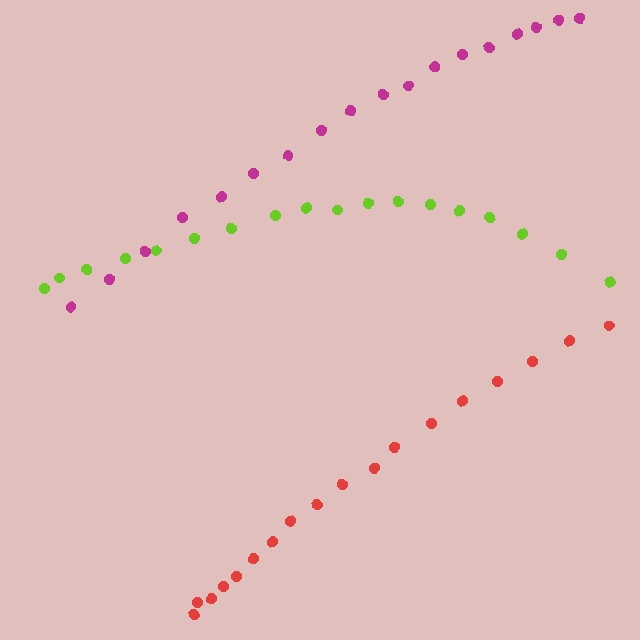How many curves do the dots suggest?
There are 3 distinct paths.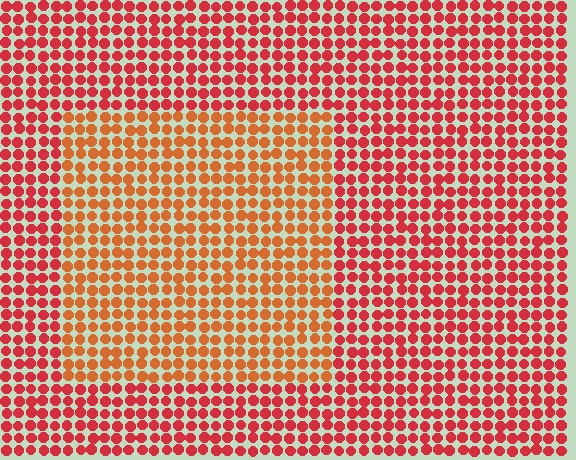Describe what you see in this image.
The image is filled with small red elements in a uniform arrangement. A rectangle-shaped region is visible where the elements are tinted to a slightly different hue, forming a subtle color boundary.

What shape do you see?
I see a rectangle.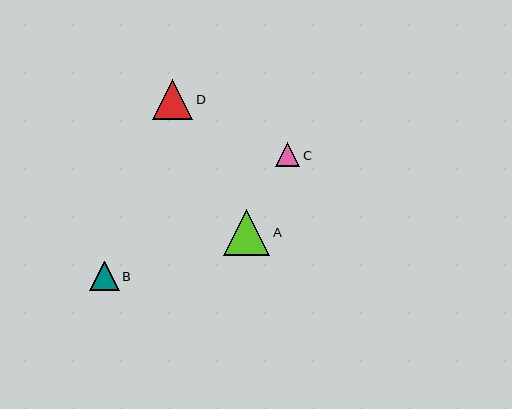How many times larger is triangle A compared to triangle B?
Triangle A is approximately 1.6 times the size of triangle B.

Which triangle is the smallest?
Triangle C is the smallest with a size of approximately 24 pixels.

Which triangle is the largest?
Triangle A is the largest with a size of approximately 46 pixels.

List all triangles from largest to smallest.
From largest to smallest: A, D, B, C.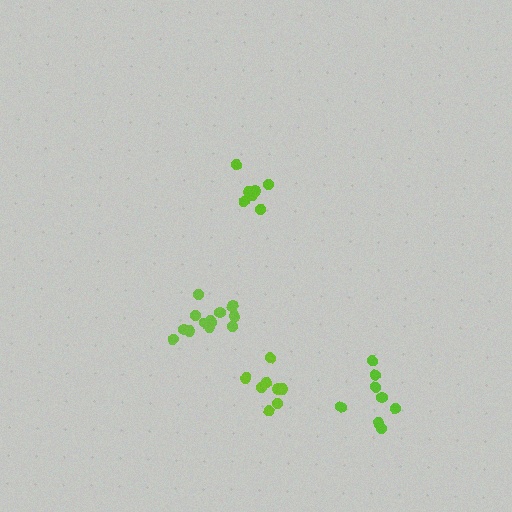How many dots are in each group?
Group 1: 13 dots, Group 2: 8 dots, Group 3: 7 dots, Group 4: 8 dots (36 total).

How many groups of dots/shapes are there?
There are 4 groups.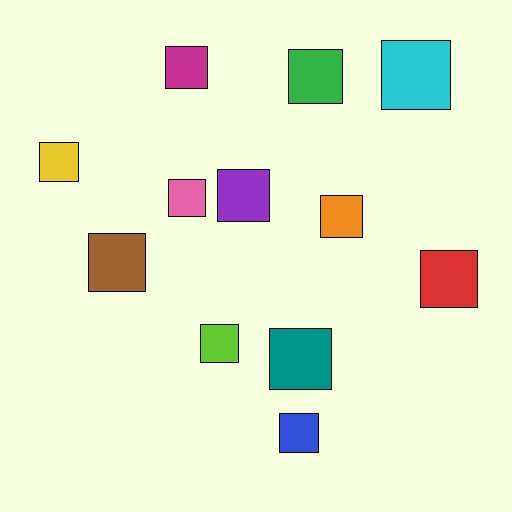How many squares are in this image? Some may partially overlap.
There are 12 squares.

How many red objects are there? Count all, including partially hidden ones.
There is 1 red object.